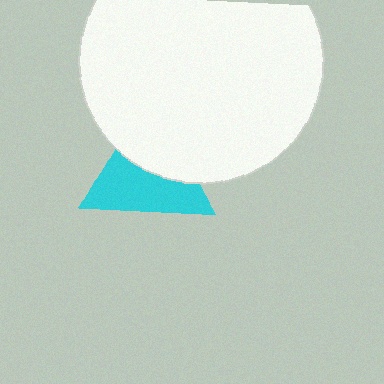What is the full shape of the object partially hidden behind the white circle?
The partially hidden object is a cyan triangle.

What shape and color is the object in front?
The object in front is a white circle.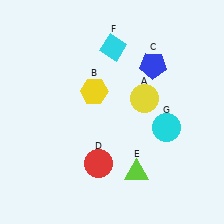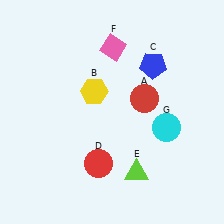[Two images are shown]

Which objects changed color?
A changed from yellow to red. F changed from cyan to pink.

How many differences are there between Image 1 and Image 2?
There are 2 differences between the two images.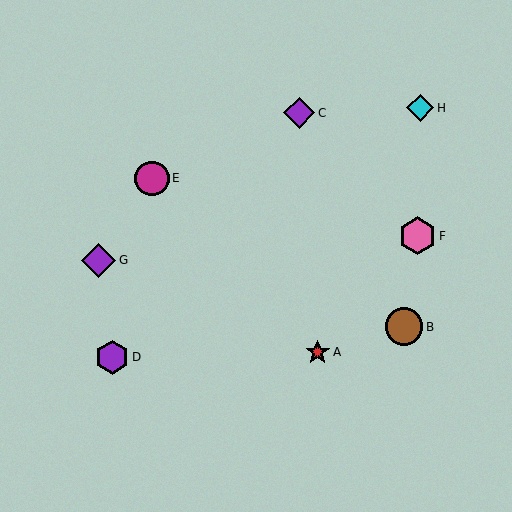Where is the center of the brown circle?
The center of the brown circle is at (404, 327).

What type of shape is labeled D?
Shape D is a purple hexagon.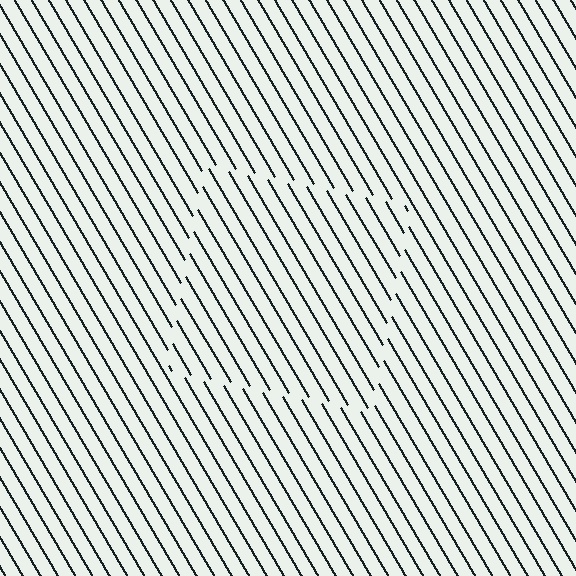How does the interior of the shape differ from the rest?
The interior of the shape contains the same grating, shifted by half a period — the contour is defined by the phase discontinuity where line-ends from the inner and outer gratings abut.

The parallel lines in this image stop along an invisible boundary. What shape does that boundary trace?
An illusory square. The interior of the shape contains the same grating, shifted by half a period — the contour is defined by the phase discontinuity where line-ends from the inner and outer gratings abut.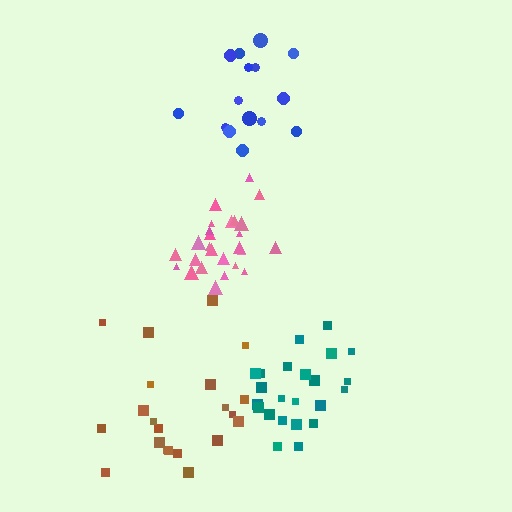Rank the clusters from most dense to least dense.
teal, pink, brown, blue.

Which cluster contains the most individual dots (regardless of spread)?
Pink (27).